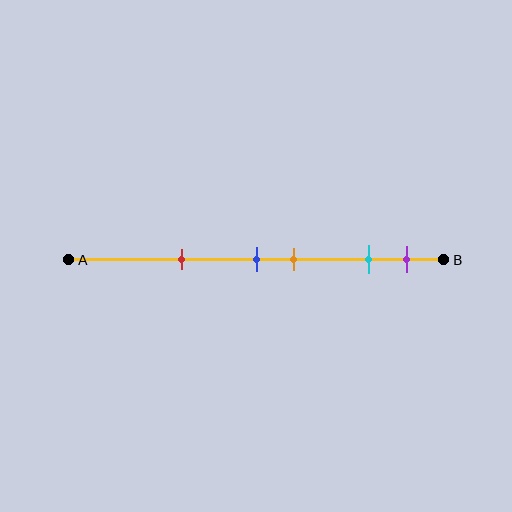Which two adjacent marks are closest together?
The blue and orange marks are the closest adjacent pair.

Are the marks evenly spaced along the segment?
No, the marks are not evenly spaced.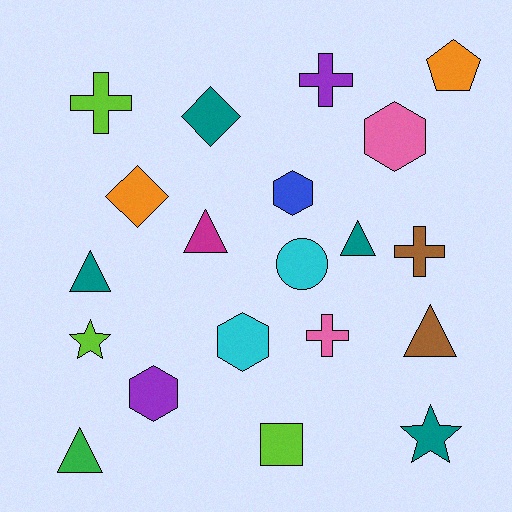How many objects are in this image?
There are 20 objects.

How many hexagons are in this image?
There are 4 hexagons.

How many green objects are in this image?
There is 1 green object.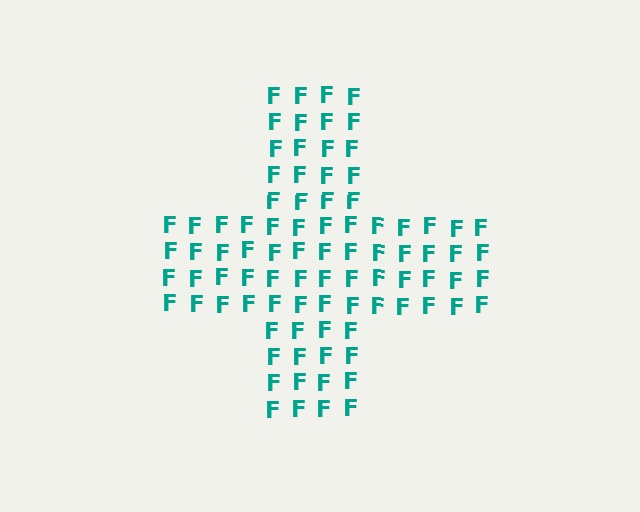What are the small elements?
The small elements are letter F's.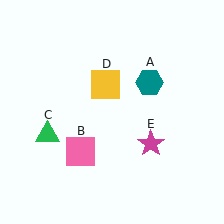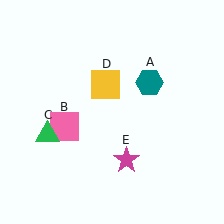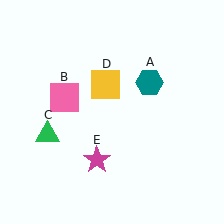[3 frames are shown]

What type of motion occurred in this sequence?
The pink square (object B), magenta star (object E) rotated clockwise around the center of the scene.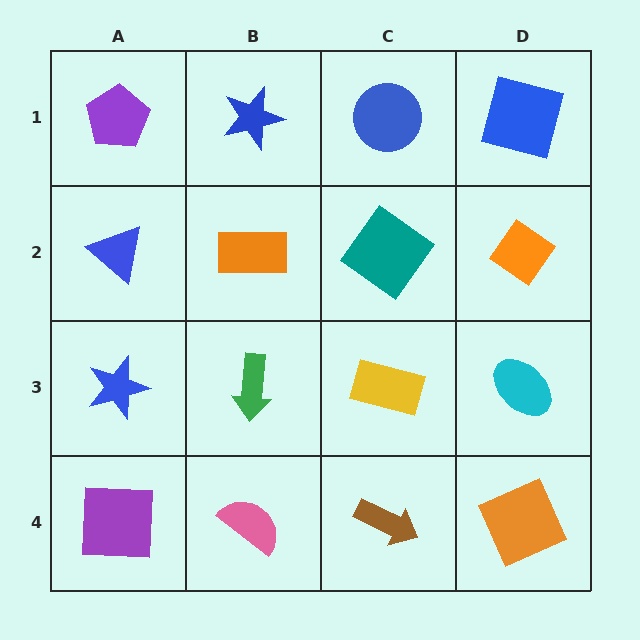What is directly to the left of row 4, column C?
A pink semicircle.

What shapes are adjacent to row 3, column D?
An orange diamond (row 2, column D), an orange square (row 4, column D), a yellow rectangle (row 3, column C).